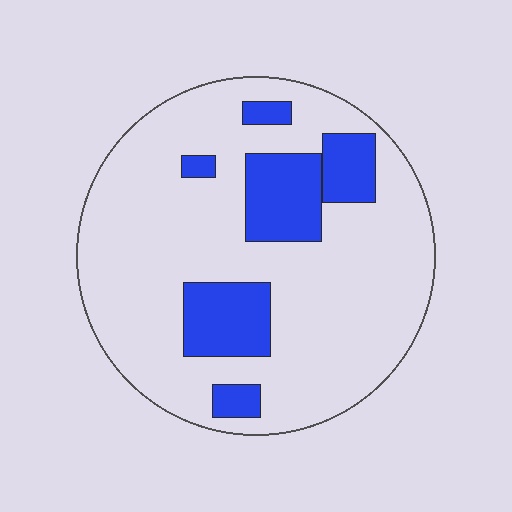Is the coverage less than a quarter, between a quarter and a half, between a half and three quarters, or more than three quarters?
Less than a quarter.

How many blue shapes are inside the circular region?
6.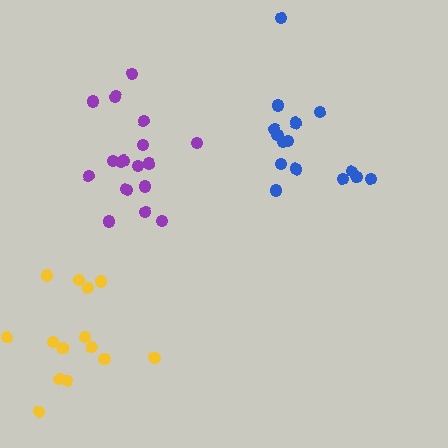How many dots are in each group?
Group 1: 15 dots, Group 2: 18 dots, Group 3: 14 dots (47 total).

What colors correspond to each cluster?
The clusters are colored: blue, purple, yellow.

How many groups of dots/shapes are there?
There are 3 groups.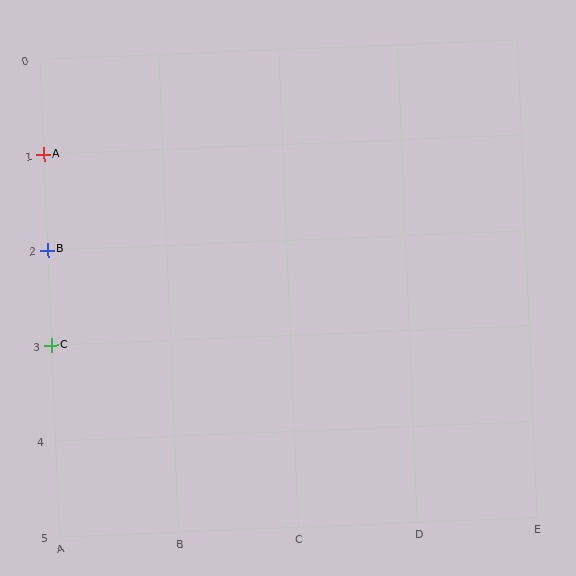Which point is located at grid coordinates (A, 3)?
Point C is at (A, 3).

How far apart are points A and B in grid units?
Points A and B are 1 row apart.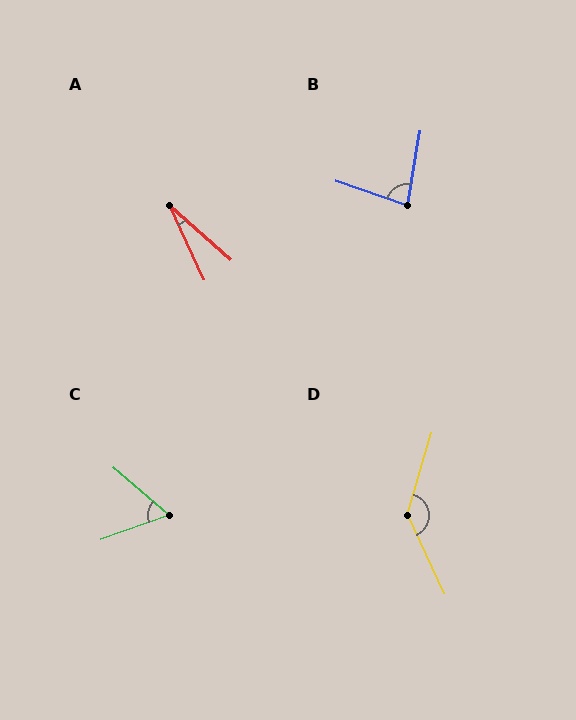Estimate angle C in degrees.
Approximately 60 degrees.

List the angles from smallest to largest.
A (23°), C (60°), B (81°), D (139°).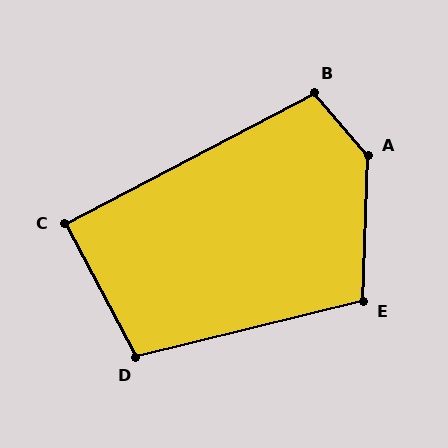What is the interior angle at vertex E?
Approximately 106 degrees (obtuse).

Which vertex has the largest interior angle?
A, at approximately 138 degrees.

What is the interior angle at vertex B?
Approximately 103 degrees (obtuse).